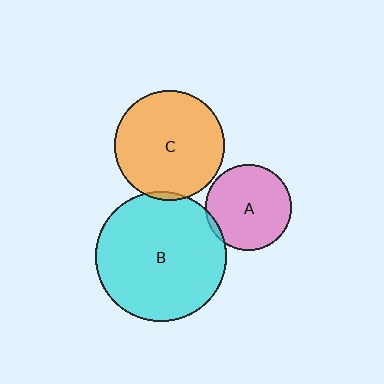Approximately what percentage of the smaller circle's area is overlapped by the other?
Approximately 5%.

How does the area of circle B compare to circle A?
Approximately 2.3 times.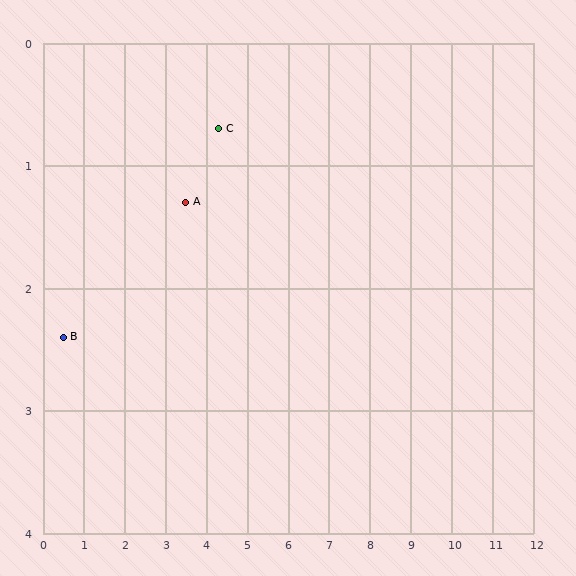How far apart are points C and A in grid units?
Points C and A are about 1.0 grid units apart.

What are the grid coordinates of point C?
Point C is at approximately (4.3, 0.7).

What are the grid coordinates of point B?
Point B is at approximately (0.5, 2.4).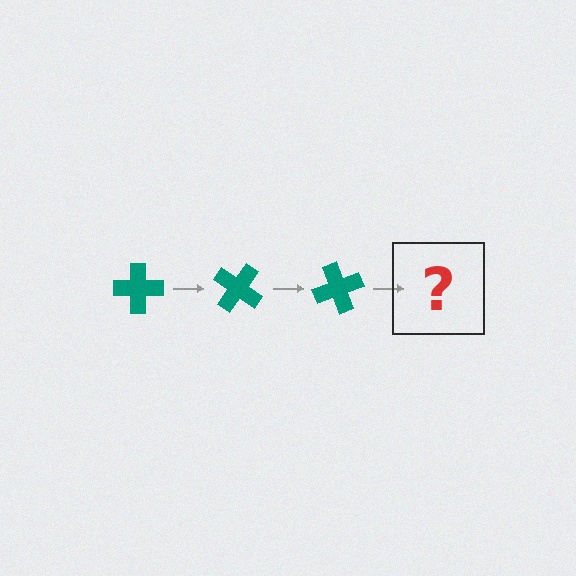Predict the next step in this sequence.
The next step is a teal cross rotated 105 degrees.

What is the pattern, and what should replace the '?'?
The pattern is that the cross rotates 35 degrees each step. The '?' should be a teal cross rotated 105 degrees.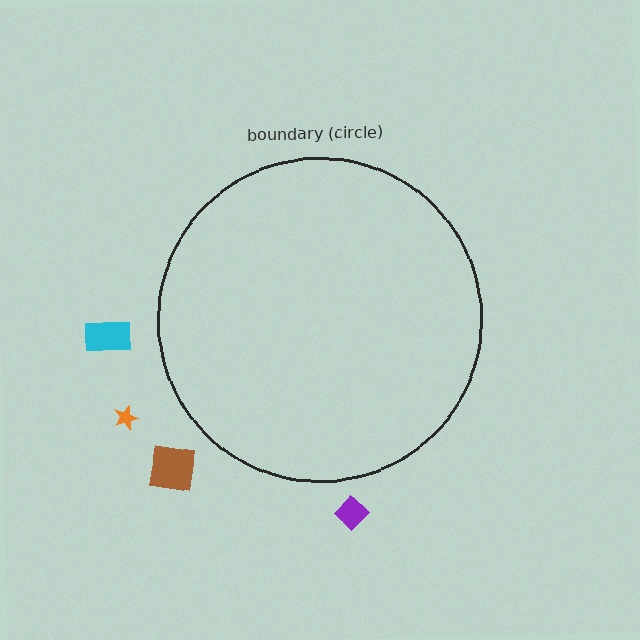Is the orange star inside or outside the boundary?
Outside.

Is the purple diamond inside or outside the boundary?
Outside.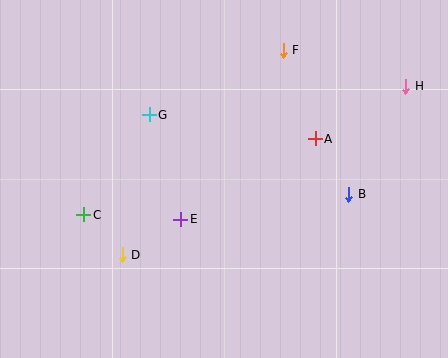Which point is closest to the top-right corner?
Point H is closest to the top-right corner.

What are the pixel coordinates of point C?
Point C is at (84, 215).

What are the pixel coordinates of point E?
Point E is at (181, 219).